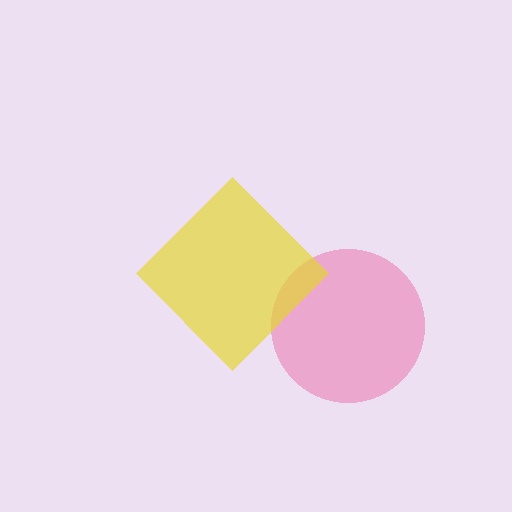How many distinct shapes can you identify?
There are 2 distinct shapes: a pink circle, a yellow diamond.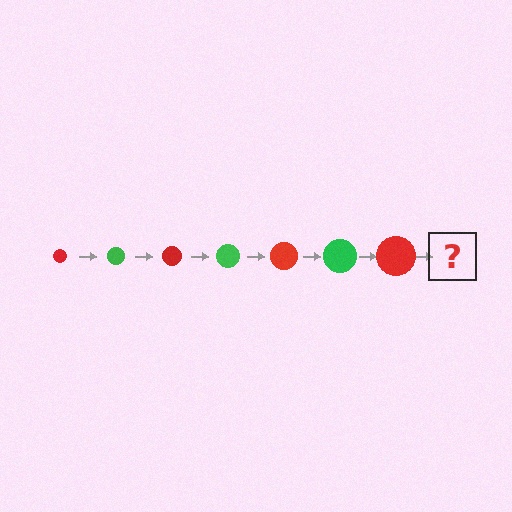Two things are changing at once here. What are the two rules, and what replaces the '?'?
The two rules are that the circle grows larger each step and the color cycles through red and green. The '?' should be a green circle, larger than the previous one.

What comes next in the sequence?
The next element should be a green circle, larger than the previous one.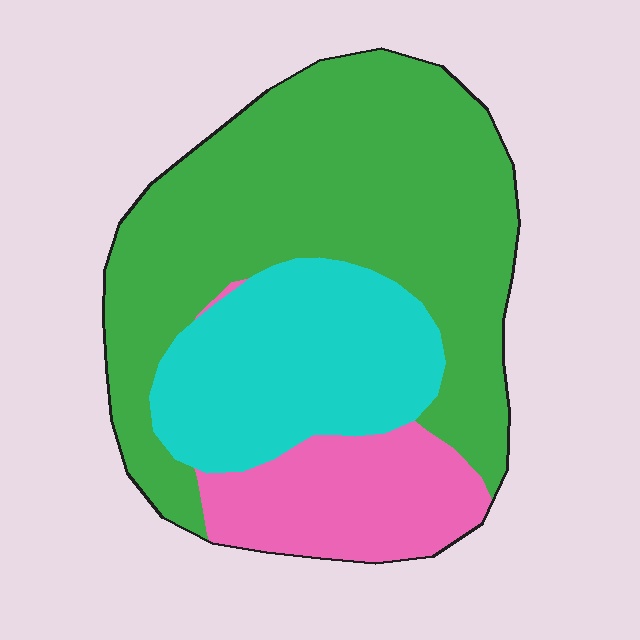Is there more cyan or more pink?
Cyan.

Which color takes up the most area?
Green, at roughly 55%.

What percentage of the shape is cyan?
Cyan takes up about one quarter (1/4) of the shape.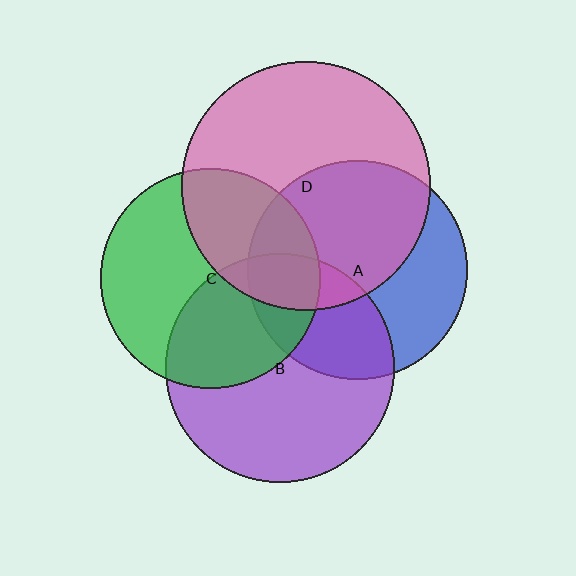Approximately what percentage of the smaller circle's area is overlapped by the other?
Approximately 35%.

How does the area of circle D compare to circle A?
Approximately 1.3 times.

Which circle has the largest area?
Circle D (pink).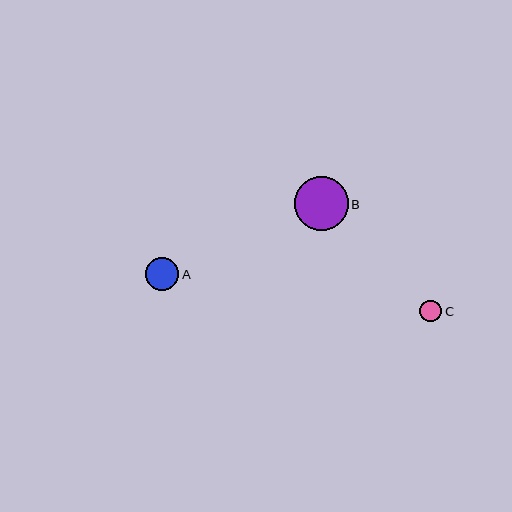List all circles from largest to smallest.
From largest to smallest: B, A, C.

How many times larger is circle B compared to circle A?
Circle B is approximately 1.6 times the size of circle A.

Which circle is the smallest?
Circle C is the smallest with a size of approximately 22 pixels.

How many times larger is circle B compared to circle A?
Circle B is approximately 1.6 times the size of circle A.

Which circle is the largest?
Circle B is the largest with a size of approximately 54 pixels.